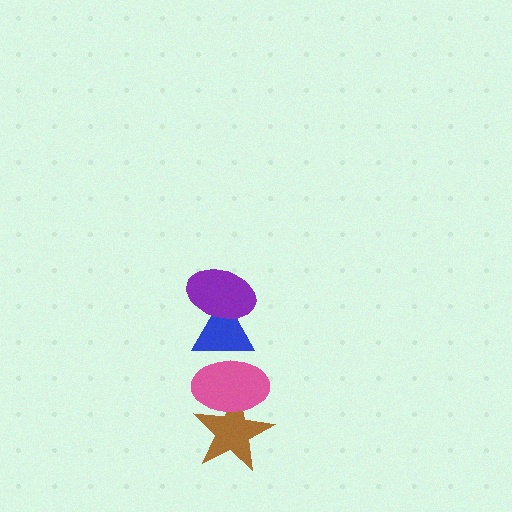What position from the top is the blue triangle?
The blue triangle is 2nd from the top.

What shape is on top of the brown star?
The pink ellipse is on top of the brown star.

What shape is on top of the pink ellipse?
The blue triangle is on top of the pink ellipse.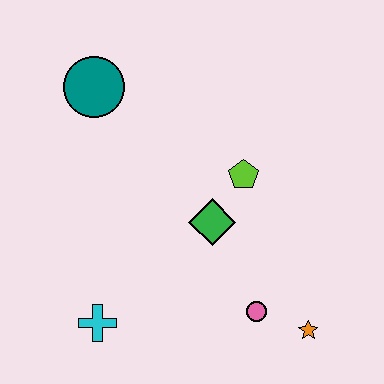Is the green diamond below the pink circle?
No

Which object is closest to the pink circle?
The orange star is closest to the pink circle.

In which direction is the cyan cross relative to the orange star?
The cyan cross is to the left of the orange star.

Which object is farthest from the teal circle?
The orange star is farthest from the teal circle.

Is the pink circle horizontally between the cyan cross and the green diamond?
No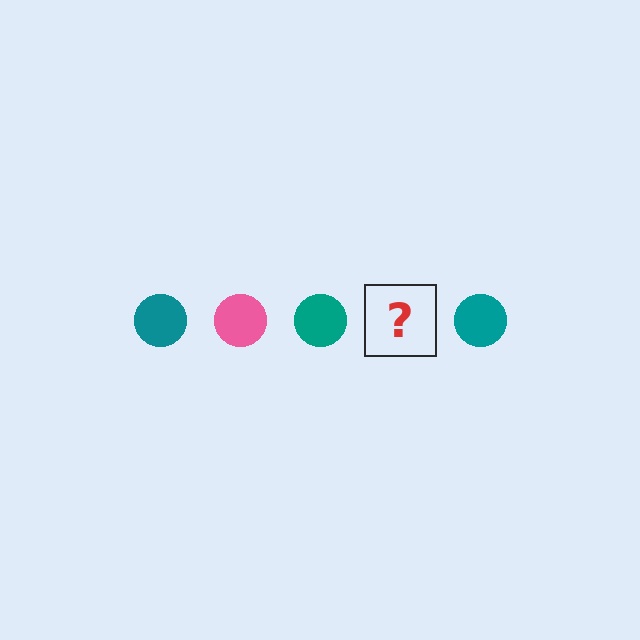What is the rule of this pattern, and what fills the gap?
The rule is that the pattern cycles through teal, pink circles. The gap should be filled with a pink circle.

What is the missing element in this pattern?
The missing element is a pink circle.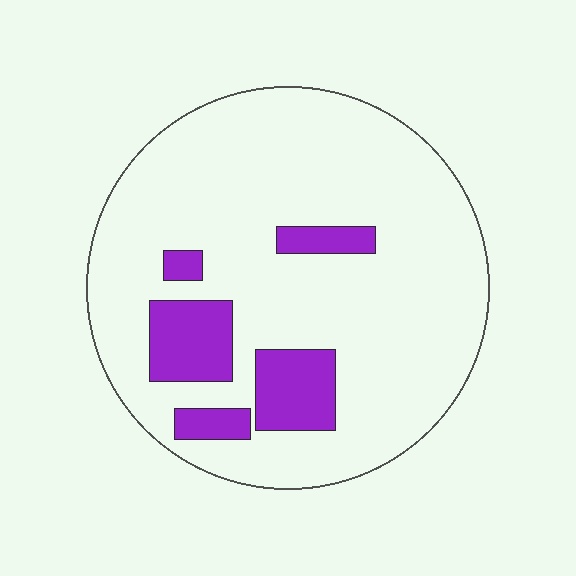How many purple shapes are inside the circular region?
5.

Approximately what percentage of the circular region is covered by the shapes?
Approximately 15%.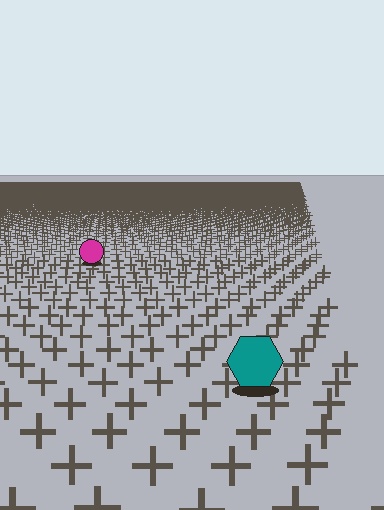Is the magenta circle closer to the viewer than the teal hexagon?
No. The teal hexagon is closer — you can tell from the texture gradient: the ground texture is coarser near it.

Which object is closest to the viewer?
The teal hexagon is closest. The texture marks near it are larger and more spread out.